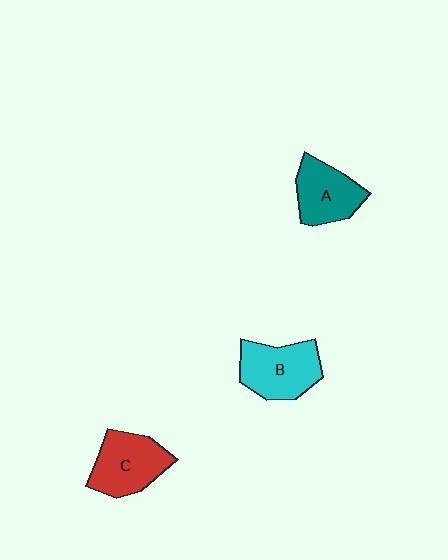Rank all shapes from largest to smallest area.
From largest to smallest: B (cyan), C (red), A (teal).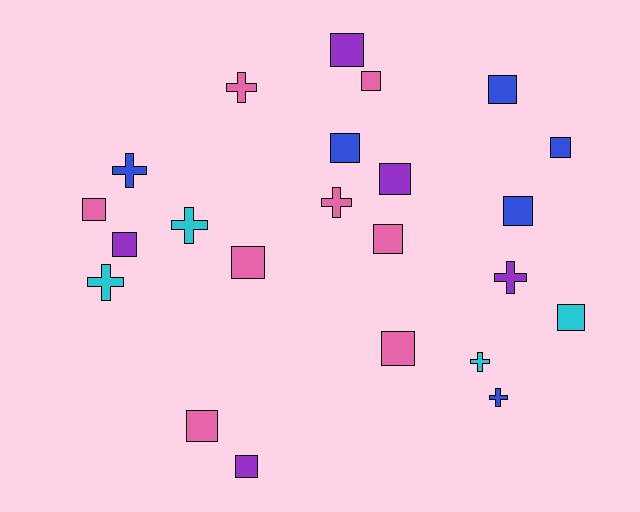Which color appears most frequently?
Pink, with 8 objects.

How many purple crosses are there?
There is 1 purple cross.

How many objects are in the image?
There are 23 objects.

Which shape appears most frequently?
Square, with 15 objects.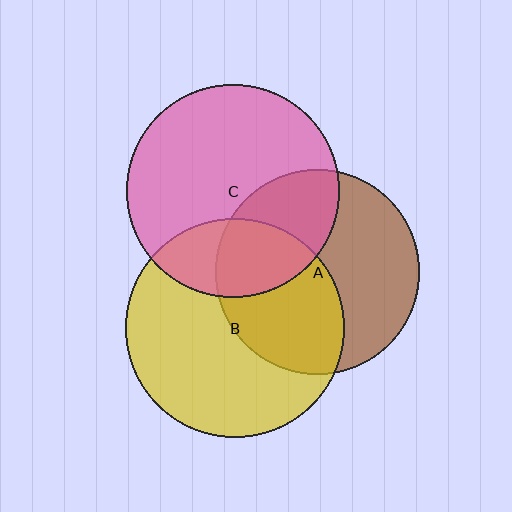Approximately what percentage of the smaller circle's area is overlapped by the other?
Approximately 35%.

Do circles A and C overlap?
Yes.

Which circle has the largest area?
Circle B (yellow).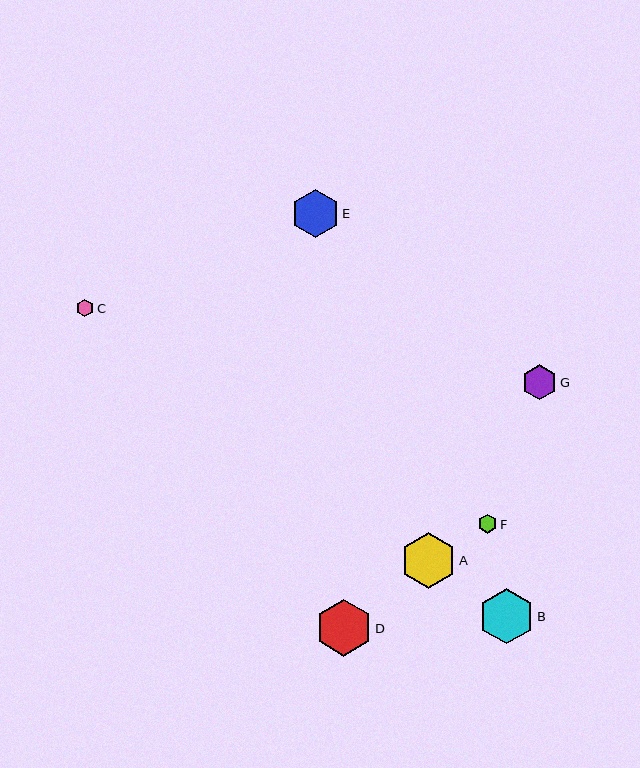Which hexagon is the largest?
Hexagon D is the largest with a size of approximately 57 pixels.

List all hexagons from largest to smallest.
From largest to smallest: D, A, B, E, G, F, C.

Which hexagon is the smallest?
Hexagon C is the smallest with a size of approximately 18 pixels.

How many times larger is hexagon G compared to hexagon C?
Hexagon G is approximately 2.0 times the size of hexagon C.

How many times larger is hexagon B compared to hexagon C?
Hexagon B is approximately 3.1 times the size of hexagon C.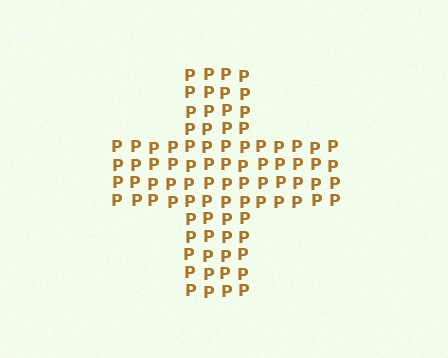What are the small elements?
The small elements are letter P's.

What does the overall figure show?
The overall figure shows a cross.